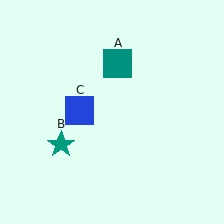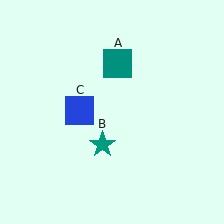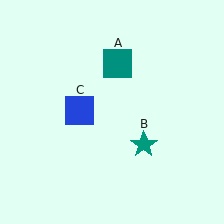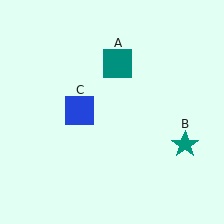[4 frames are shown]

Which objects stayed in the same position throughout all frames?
Teal square (object A) and blue square (object C) remained stationary.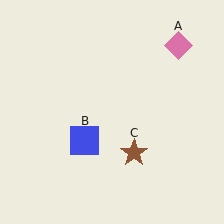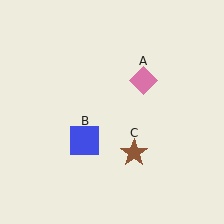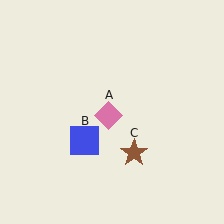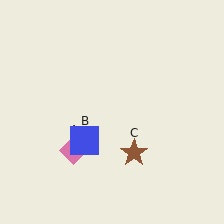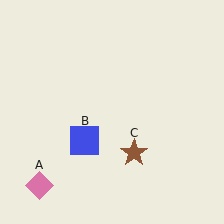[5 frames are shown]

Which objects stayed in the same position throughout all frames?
Blue square (object B) and brown star (object C) remained stationary.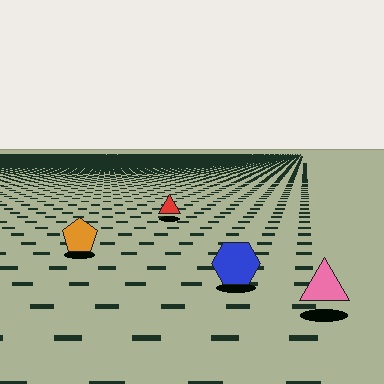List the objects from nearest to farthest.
From nearest to farthest: the pink triangle, the blue hexagon, the orange pentagon, the red triangle.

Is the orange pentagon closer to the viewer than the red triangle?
Yes. The orange pentagon is closer — you can tell from the texture gradient: the ground texture is coarser near it.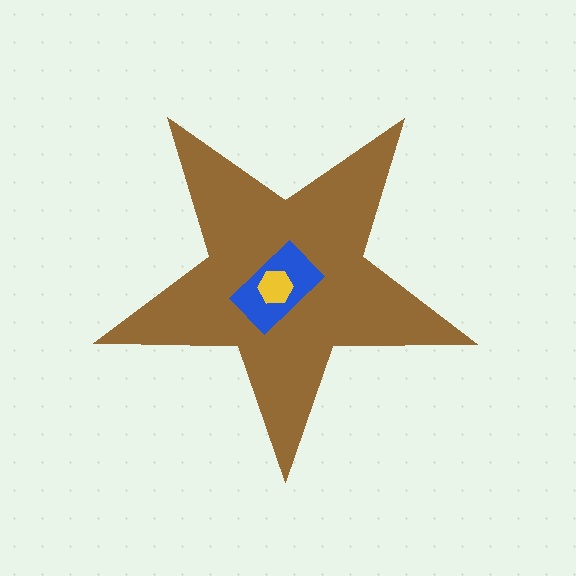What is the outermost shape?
The brown star.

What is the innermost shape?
The yellow hexagon.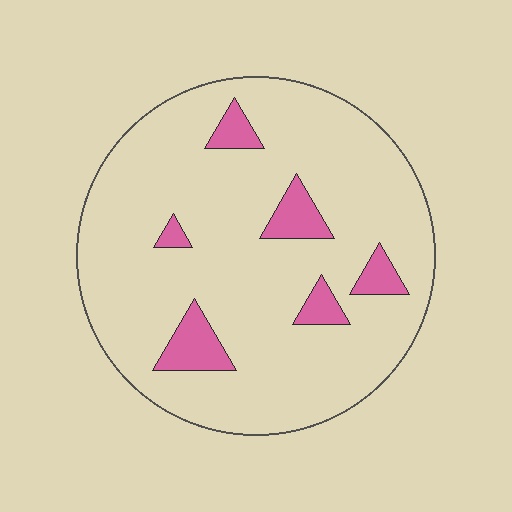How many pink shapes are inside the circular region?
6.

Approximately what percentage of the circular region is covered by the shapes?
Approximately 10%.